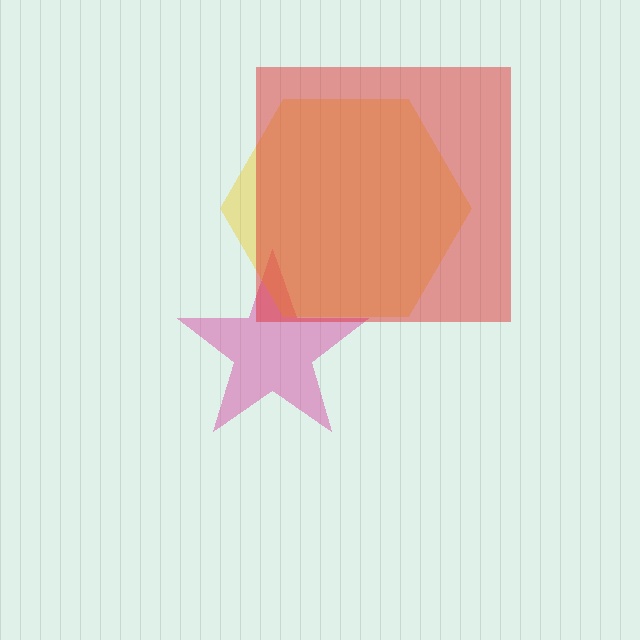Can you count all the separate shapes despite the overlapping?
Yes, there are 3 separate shapes.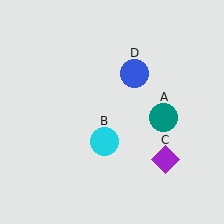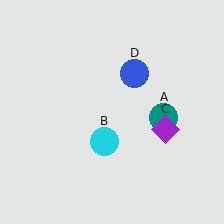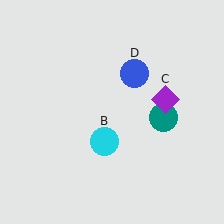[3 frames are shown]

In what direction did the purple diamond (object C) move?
The purple diamond (object C) moved up.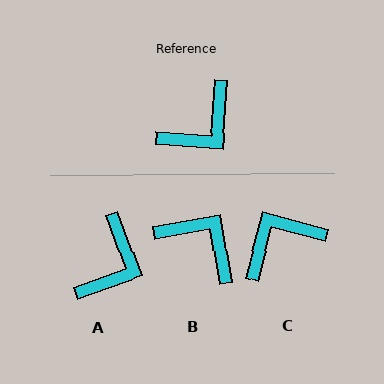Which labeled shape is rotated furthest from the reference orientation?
C, about 169 degrees away.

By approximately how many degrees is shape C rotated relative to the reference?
Approximately 169 degrees counter-clockwise.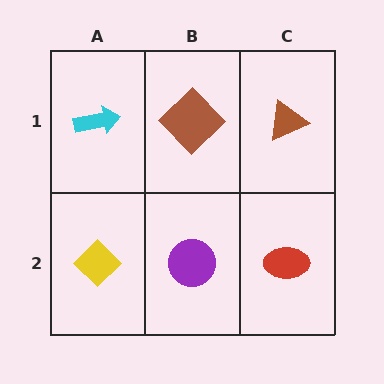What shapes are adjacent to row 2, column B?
A brown diamond (row 1, column B), a yellow diamond (row 2, column A), a red ellipse (row 2, column C).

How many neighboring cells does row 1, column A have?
2.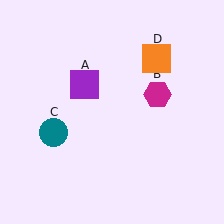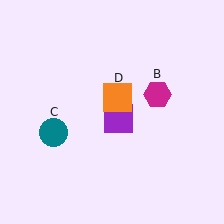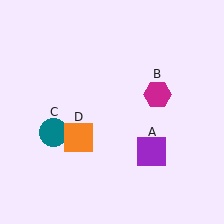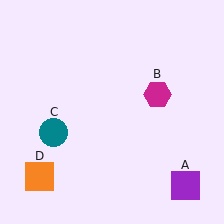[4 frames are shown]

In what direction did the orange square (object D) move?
The orange square (object D) moved down and to the left.